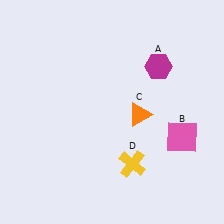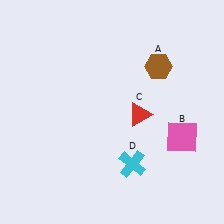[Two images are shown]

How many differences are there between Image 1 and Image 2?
There are 3 differences between the two images.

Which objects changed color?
A changed from magenta to brown. C changed from orange to red. D changed from yellow to cyan.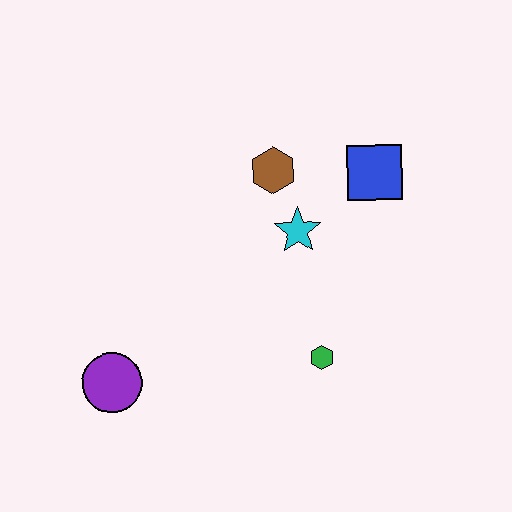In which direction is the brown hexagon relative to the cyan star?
The brown hexagon is above the cyan star.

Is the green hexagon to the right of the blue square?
No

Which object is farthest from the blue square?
The purple circle is farthest from the blue square.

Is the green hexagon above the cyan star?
No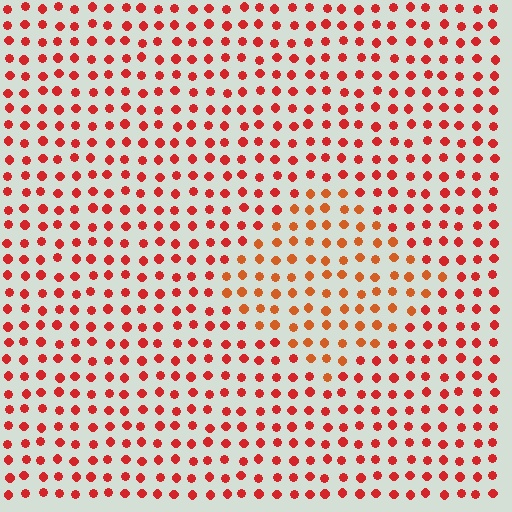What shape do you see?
I see a diamond.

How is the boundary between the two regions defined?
The boundary is defined purely by a slight shift in hue (about 22 degrees). Spacing, size, and orientation are identical on both sides.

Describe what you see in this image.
The image is filled with small red elements in a uniform arrangement. A diamond-shaped region is visible where the elements are tinted to a slightly different hue, forming a subtle color boundary.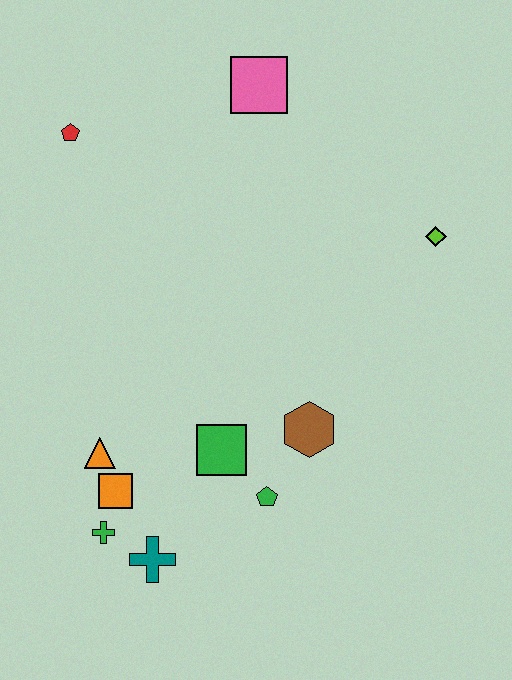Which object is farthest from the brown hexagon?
The red pentagon is farthest from the brown hexagon.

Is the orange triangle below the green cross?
No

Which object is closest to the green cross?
The orange square is closest to the green cross.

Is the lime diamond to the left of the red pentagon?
No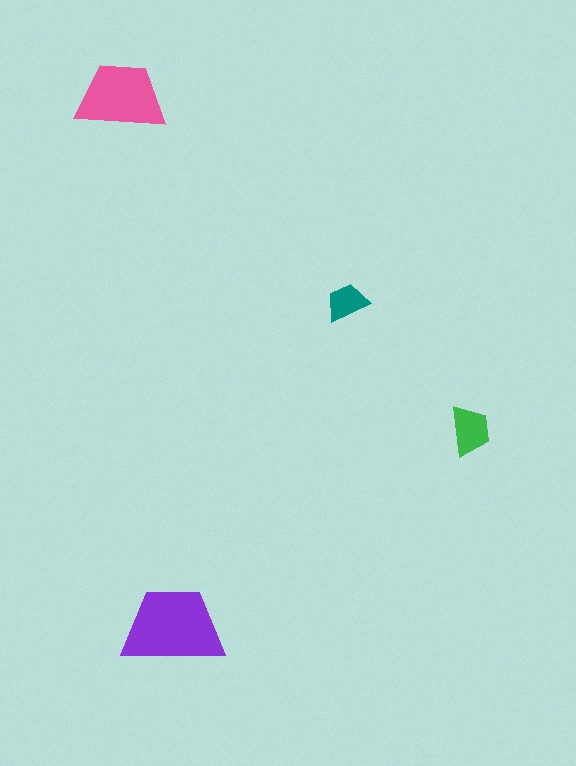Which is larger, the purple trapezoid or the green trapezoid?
The purple one.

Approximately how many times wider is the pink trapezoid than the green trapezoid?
About 2 times wider.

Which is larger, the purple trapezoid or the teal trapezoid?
The purple one.